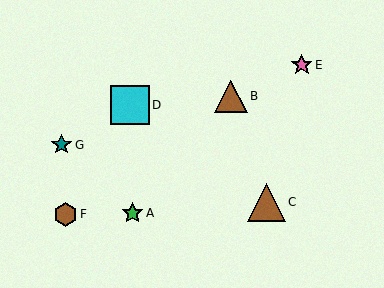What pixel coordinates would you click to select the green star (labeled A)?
Click at (133, 213) to select the green star A.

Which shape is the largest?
The cyan square (labeled D) is the largest.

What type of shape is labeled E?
Shape E is a pink star.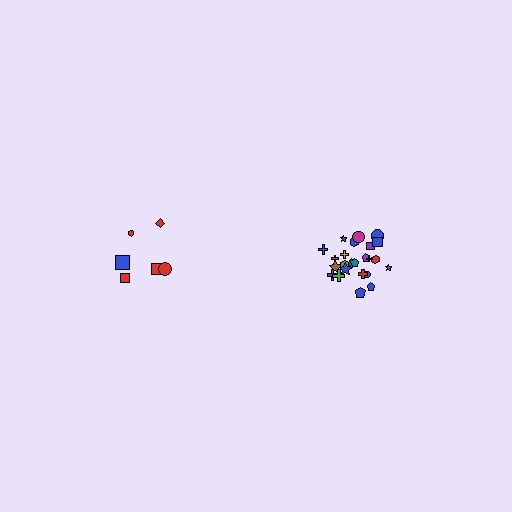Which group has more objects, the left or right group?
The right group.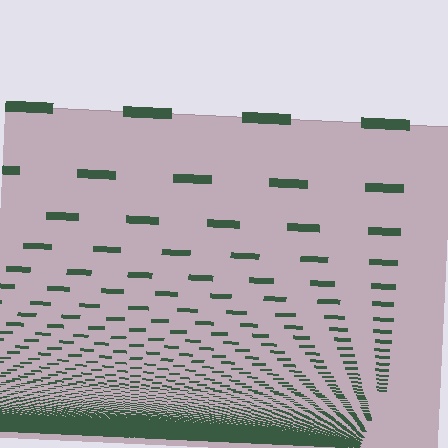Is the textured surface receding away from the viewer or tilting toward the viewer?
The surface appears to tilt toward the viewer. Texture elements get larger and sparser toward the top.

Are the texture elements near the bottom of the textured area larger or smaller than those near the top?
Smaller. The gradient is inverted — elements near the bottom are smaller and denser.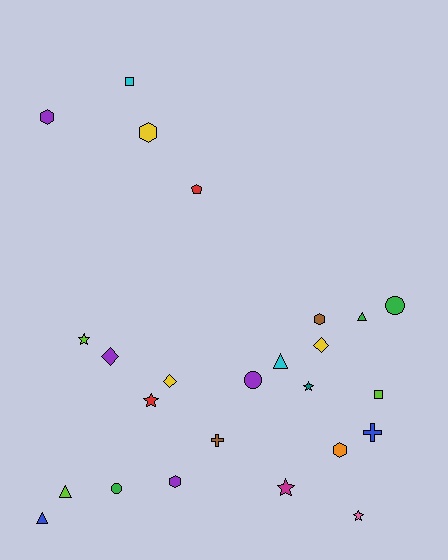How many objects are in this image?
There are 25 objects.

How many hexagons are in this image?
There are 5 hexagons.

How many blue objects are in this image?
There are 2 blue objects.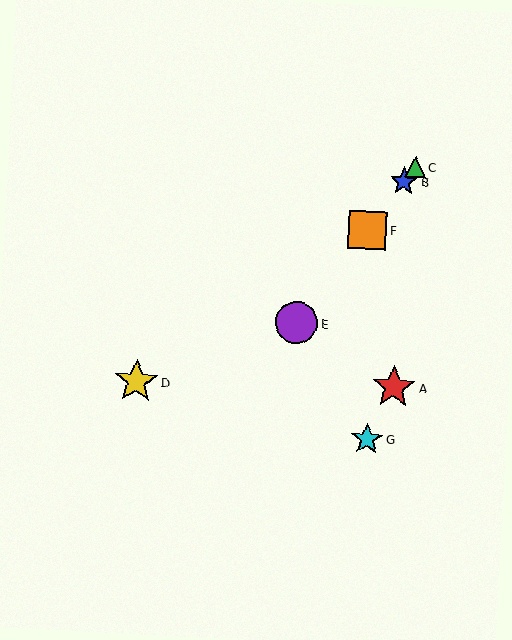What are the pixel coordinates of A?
Object A is at (394, 387).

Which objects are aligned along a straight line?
Objects B, C, E, F are aligned along a straight line.